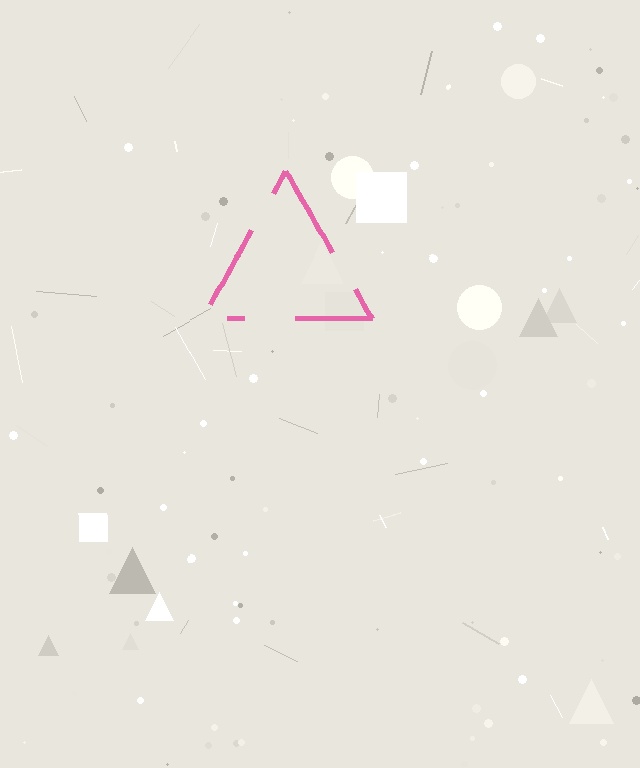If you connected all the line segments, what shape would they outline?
They would outline a triangle.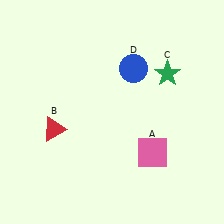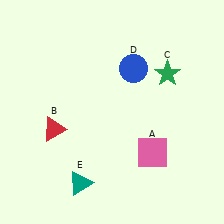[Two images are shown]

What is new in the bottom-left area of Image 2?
A teal triangle (E) was added in the bottom-left area of Image 2.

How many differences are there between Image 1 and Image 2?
There is 1 difference between the two images.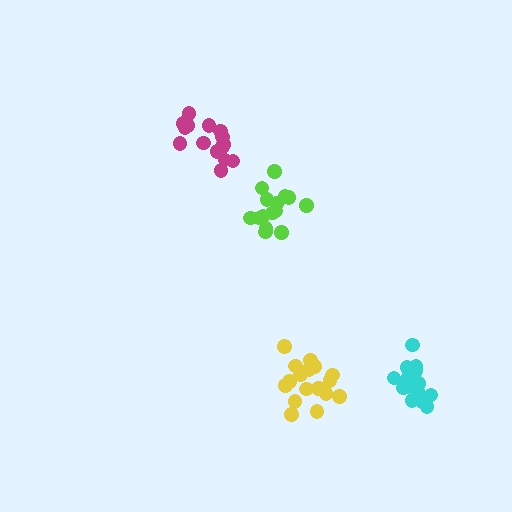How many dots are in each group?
Group 1: 15 dots, Group 2: 15 dots, Group 3: 17 dots, Group 4: 15 dots (62 total).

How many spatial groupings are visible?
There are 4 spatial groupings.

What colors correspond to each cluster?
The clusters are colored: magenta, cyan, yellow, lime.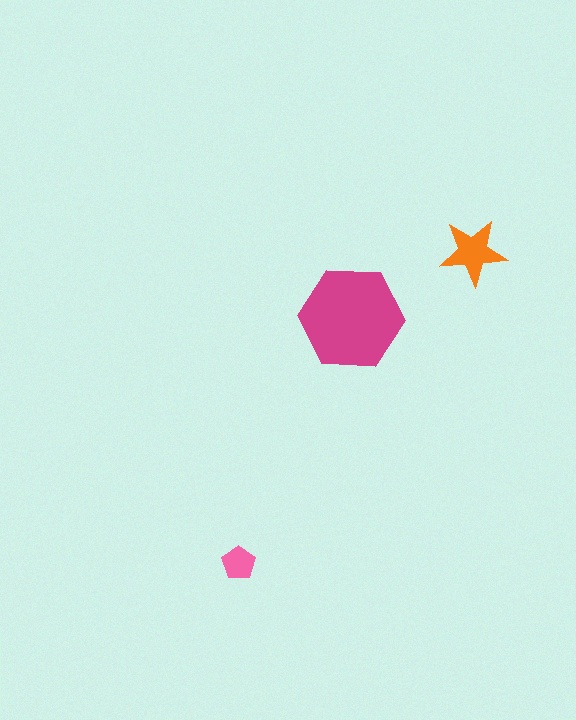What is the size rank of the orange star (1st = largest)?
2nd.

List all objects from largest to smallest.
The magenta hexagon, the orange star, the pink pentagon.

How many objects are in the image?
There are 3 objects in the image.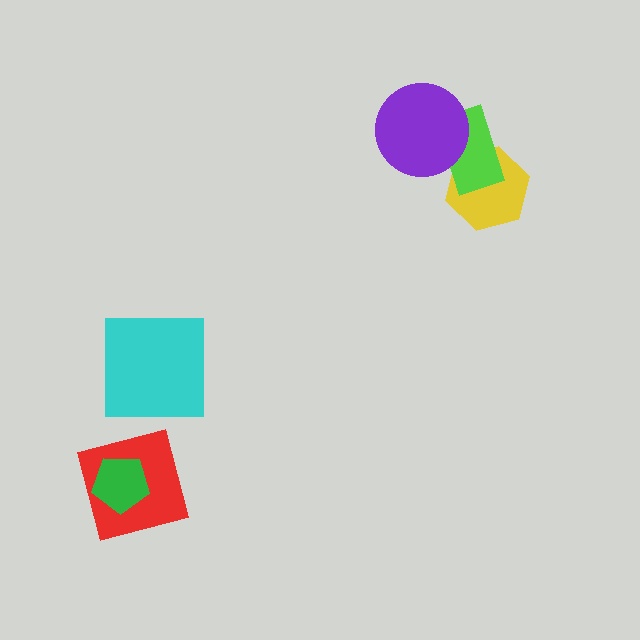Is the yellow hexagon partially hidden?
Yes, it is partially covered by another shape.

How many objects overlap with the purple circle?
1 object overlaps with the purple circle.